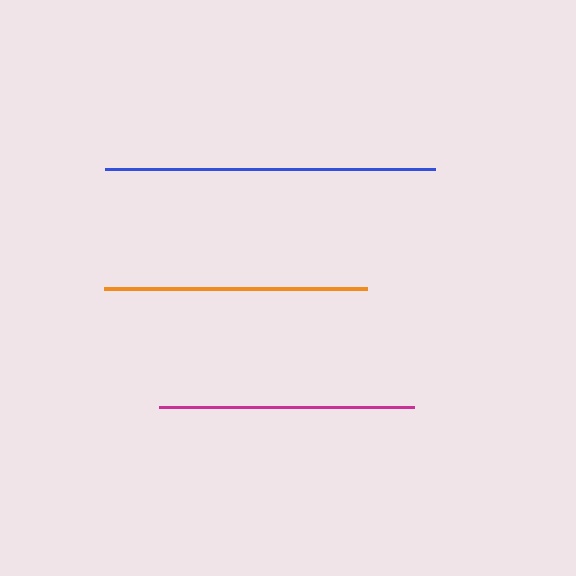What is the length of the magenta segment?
The magenta segment is approximately 254 pixels long.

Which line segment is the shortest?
The magenta line is the shortest at approximately 254 pixels.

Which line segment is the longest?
The blue line is the longest at approximately 331 pixels.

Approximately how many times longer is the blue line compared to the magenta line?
The blue line is approximately 1.3 times the length of the magenta line.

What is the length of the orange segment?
The orange segment is approximately 263 pixels long.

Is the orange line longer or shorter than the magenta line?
The orange line is longer than the magenta line.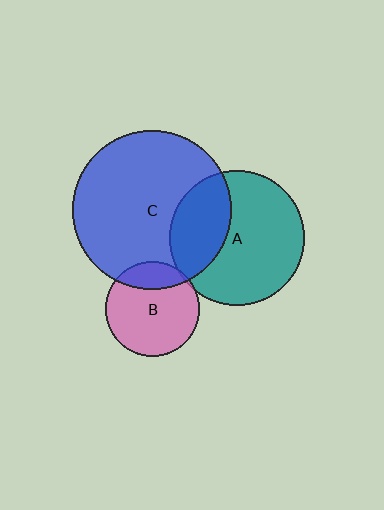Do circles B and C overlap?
Yes.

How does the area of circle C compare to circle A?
Approximately 1.4 times.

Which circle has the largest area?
Circle C (blue).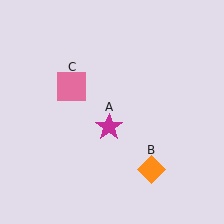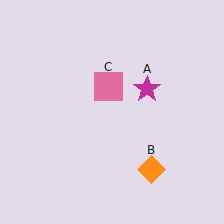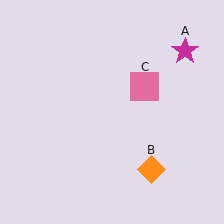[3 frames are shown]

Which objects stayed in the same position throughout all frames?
Orange diamond (object B) remained stationary.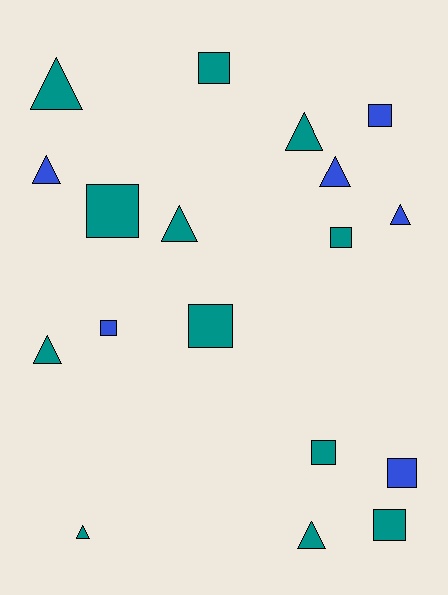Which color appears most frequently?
Teal, with 12 objects.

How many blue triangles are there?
There are 3 blue triangles.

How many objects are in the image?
There are 18 objects.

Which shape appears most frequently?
Square, with 9 objects.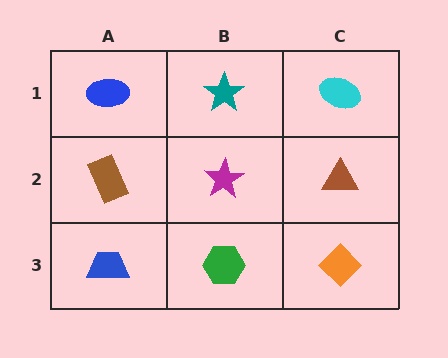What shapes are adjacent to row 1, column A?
A brown rectangle (row 2, column A), a teal star (row 1, column B).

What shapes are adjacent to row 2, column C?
A cyan ellipse (row 1, column C), an orange diamond (row 3, column C), a magenta star (row 2, column B).